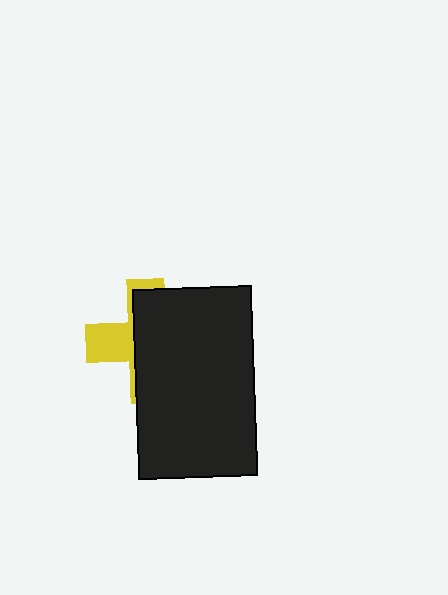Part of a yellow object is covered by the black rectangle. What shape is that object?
It is a cross.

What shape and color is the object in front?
The object in front is a black rectangle.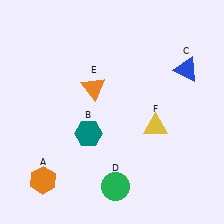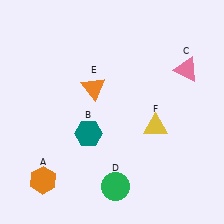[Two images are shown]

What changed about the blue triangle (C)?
In Image 1, C is blue. In Image 2, it changed to pink.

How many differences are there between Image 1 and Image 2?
There is 1 difference between the two images.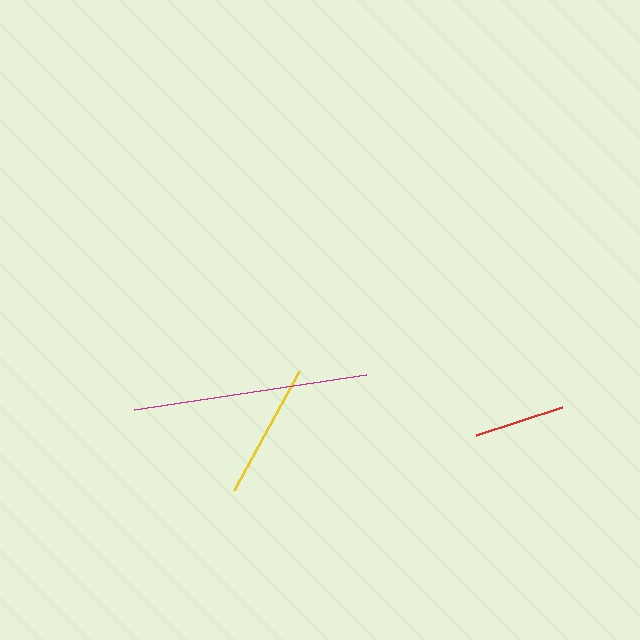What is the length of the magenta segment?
The magenta segment is approximately 234 pixels long.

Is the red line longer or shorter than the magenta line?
The magenta line is longer than the red line.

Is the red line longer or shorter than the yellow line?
The yellow line is longer than the red line.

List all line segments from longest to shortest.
From longest to shortest: magenta, yellow, red.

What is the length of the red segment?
The red segment is approximately 90 pixels long.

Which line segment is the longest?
The magenta line is the longest at approximately 234 pixels.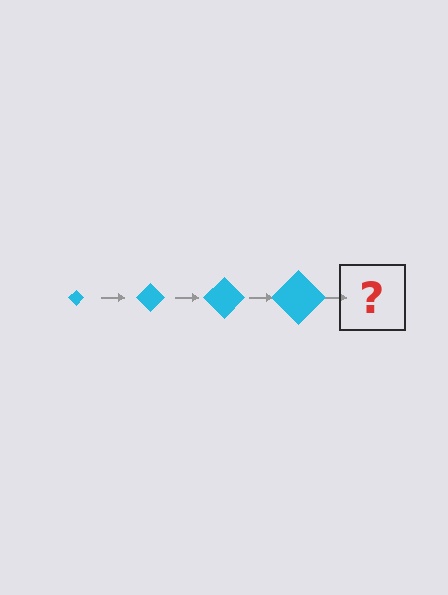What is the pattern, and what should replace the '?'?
The pattern is that the diamond gets progressively larger each step. The '?' should be a cyan diamond, larger than the previous one.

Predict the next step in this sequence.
The next step is a cyan diamond, larger than the previous one.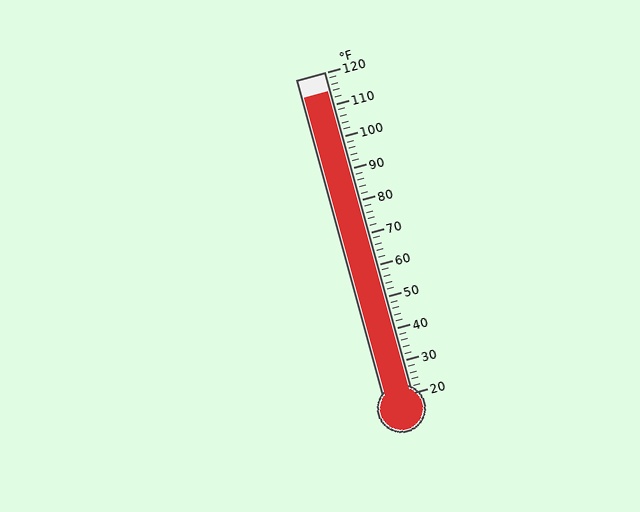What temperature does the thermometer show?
The thermometer shows approximately 114°F.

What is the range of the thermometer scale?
The thermometer scale ranges from 20°F to 120°F.